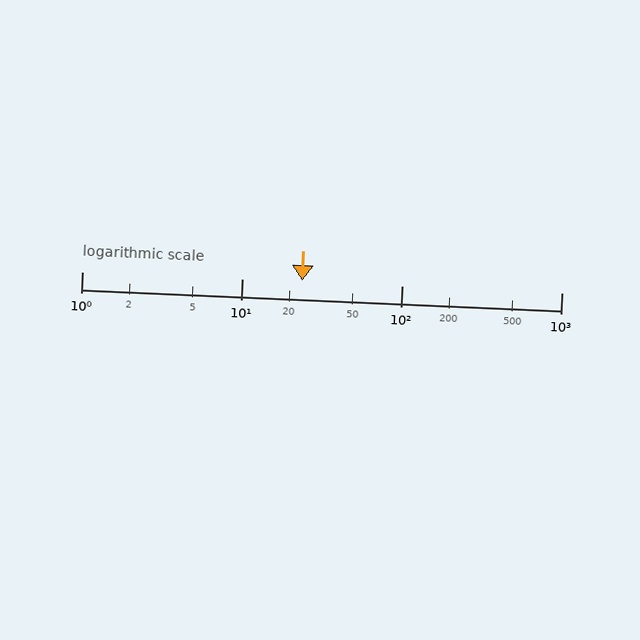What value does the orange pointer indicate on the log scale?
The pointer indicates approximately 24.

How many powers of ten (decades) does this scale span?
The scale spans 3 decades, from 1 to 1000.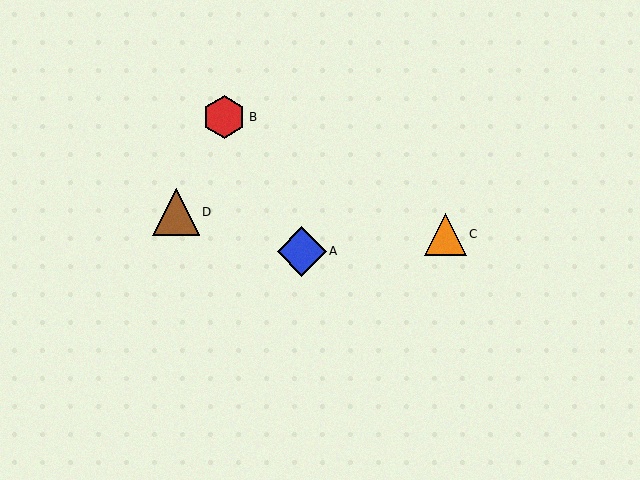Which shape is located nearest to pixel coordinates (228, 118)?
The red hexagon (labeled B) at (224, 117) is nearest to that location.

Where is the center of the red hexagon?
The center of the red hexagon is at (224, 117).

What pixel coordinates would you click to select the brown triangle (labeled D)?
Click at (176, 212) to select the brown triangle D.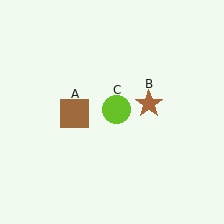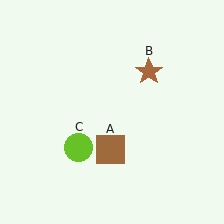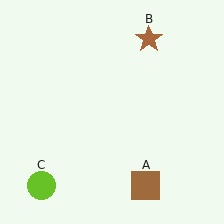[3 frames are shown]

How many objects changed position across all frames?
3 objects changed position: brown square (object A), brown star (object B), lime circle (object C).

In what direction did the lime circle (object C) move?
The lime circle (object C) moved down and to the left.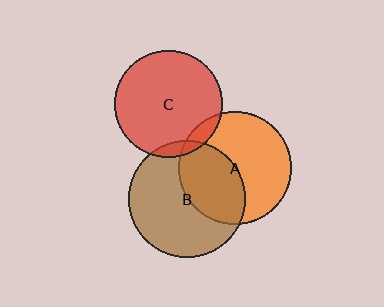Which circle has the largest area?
Circle B (brown).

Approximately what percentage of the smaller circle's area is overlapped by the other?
Approximately 5%.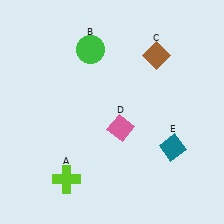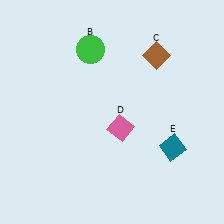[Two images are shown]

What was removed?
The lime cross (A) was removed in Image 2.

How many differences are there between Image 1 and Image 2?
There is 1 difference between the two images.